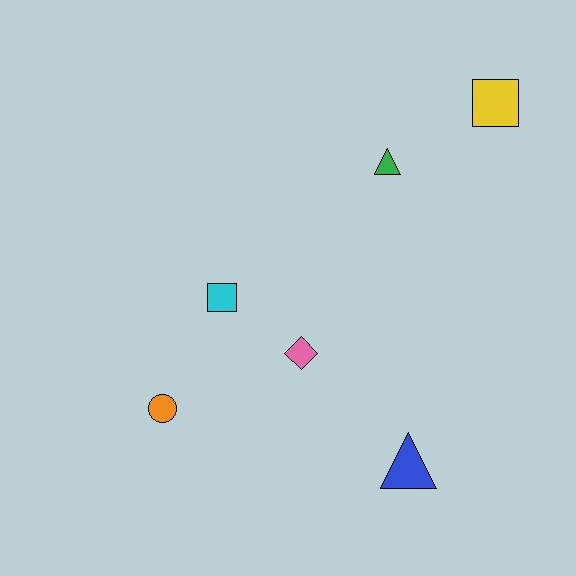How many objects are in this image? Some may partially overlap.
There are 6 objects.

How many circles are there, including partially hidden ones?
There is 1 circle.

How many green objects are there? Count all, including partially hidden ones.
There is 1 green object.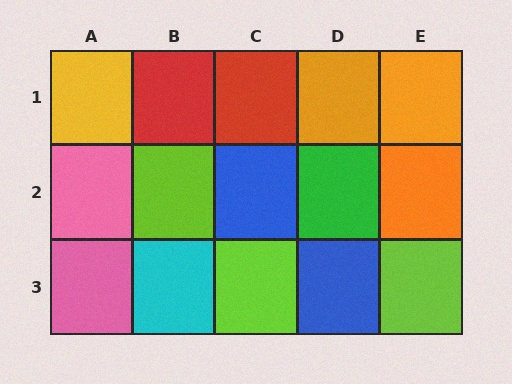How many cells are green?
1 cell is green.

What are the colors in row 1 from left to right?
Yellow, red, red, orange, orange.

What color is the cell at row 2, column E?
Orange.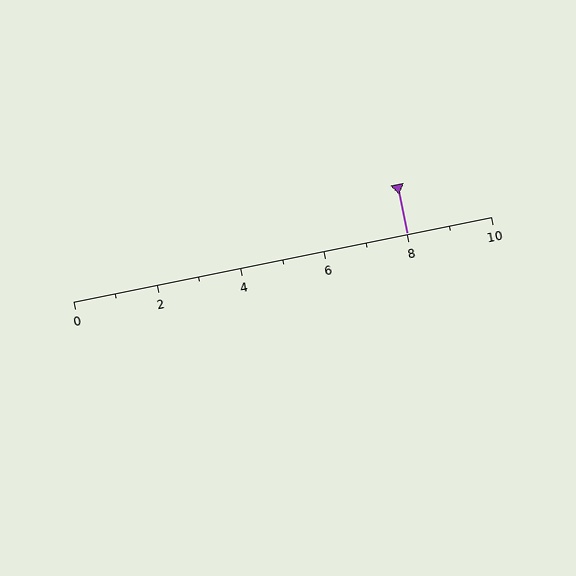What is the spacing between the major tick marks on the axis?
The major ticks are spaced 2 apart.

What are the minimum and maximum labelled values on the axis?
The axis runs from 0 to 10.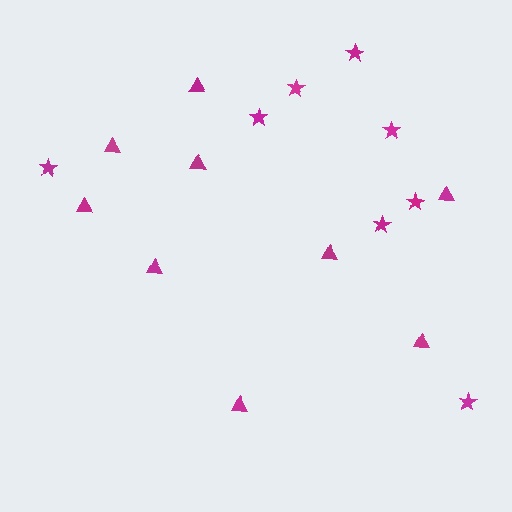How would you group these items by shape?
There are 2 groups: one group of stars (8) and one group of triangles (9).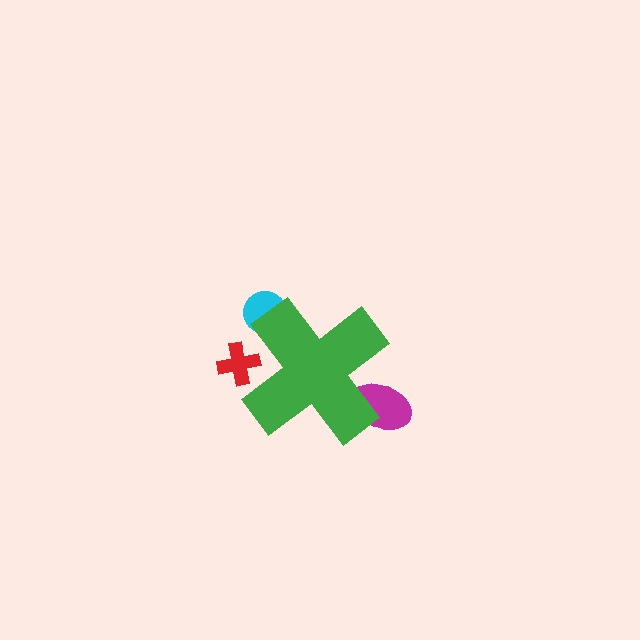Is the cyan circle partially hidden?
Yes, the cyan circle is partially hidden behind the green cross.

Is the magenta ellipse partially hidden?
Yes, the magenta ellipse is partially hidden behind the green cross.